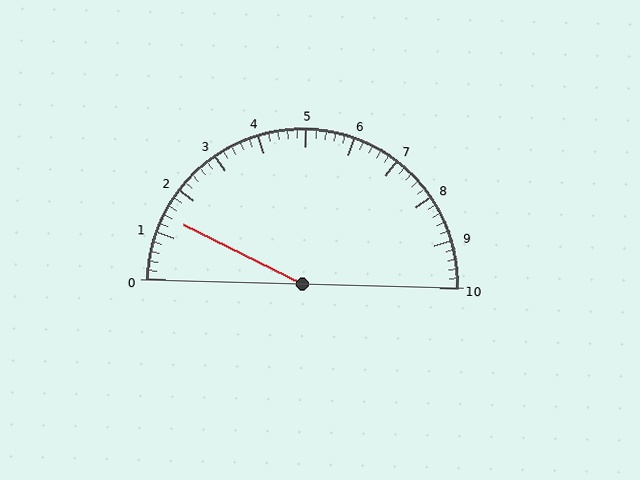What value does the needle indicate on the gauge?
The needle indicates approximately 1.4.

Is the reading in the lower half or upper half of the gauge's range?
The reading is in the lower half of the range (0 to 10).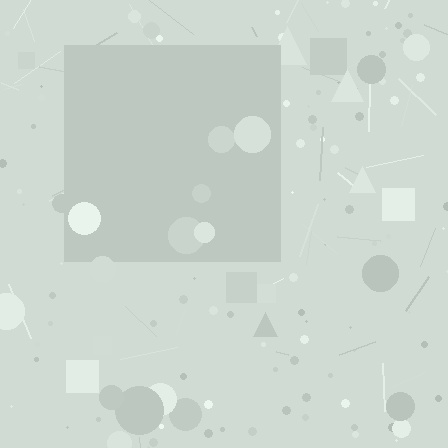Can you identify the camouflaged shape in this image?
The camouflaged shape is a square.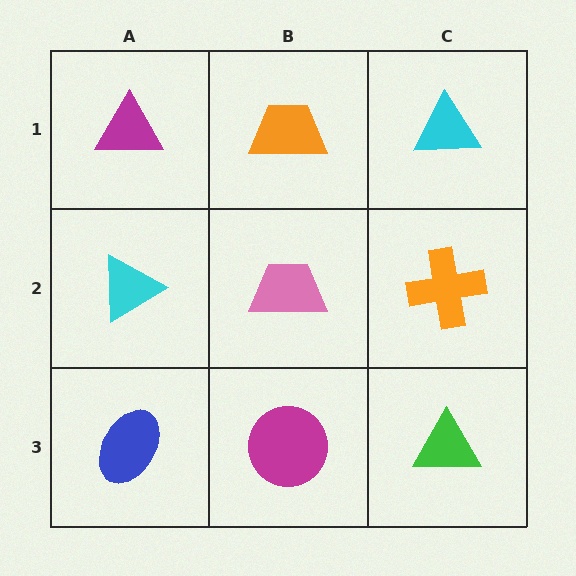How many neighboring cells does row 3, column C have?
2.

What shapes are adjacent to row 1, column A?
A cyan triangle (row 2, column A), an orange trapezoid (row 1, column B).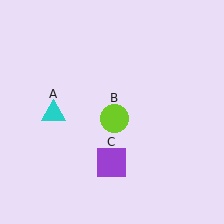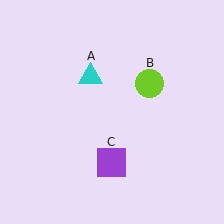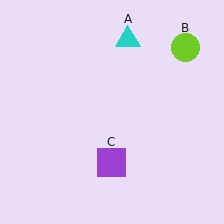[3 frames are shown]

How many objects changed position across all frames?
2 objects changed position: cyan triangle (object A), lime circle (object B).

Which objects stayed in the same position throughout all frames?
Purple square (object C) remained stationary.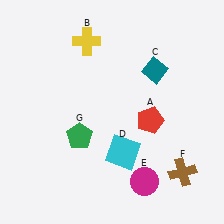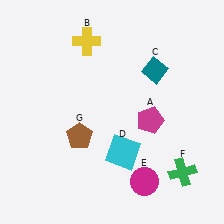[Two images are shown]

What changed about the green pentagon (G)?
In Image 1, G is green. In Image 2, it changed to brown.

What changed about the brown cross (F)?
In Image 1, F is brown. In Image 2, it changed to green.